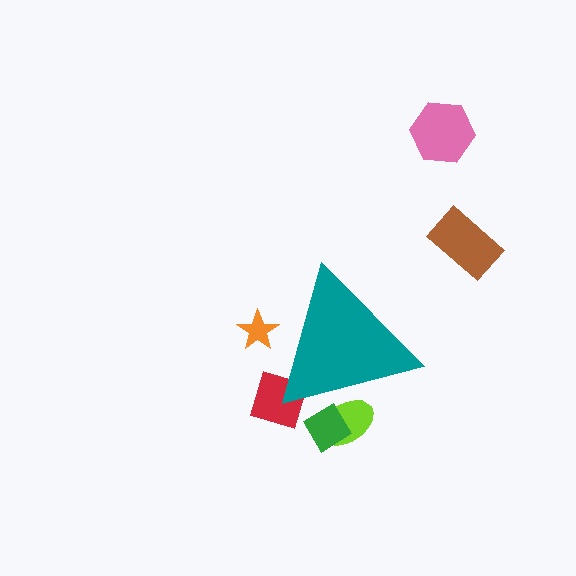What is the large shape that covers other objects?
A teal triangle.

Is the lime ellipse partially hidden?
Yes, the lime ellipse is partially hidden behind the teal triangle.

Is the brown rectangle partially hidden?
No, the brown rectangle is fully visible.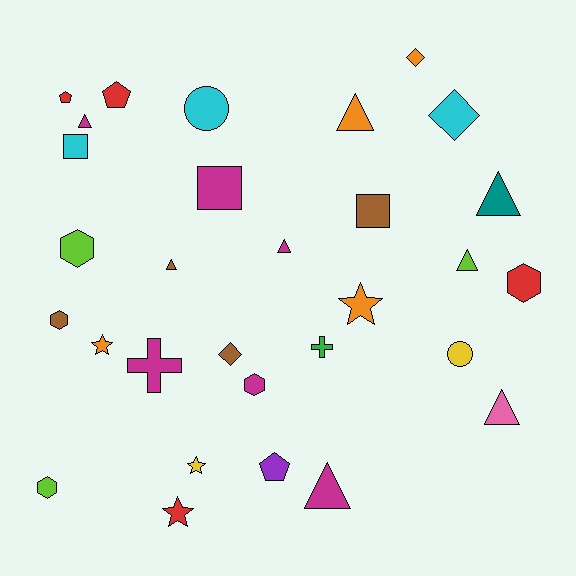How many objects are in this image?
There are 30 objects.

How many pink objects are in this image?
There is 1 pink object.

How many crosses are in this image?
There are 2 crosses.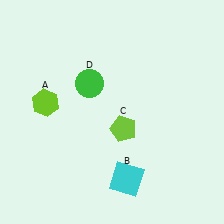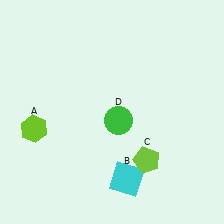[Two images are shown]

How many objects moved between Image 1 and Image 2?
3 objects moved between the two images.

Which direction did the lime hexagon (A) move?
The lime hexagon (A) moved down.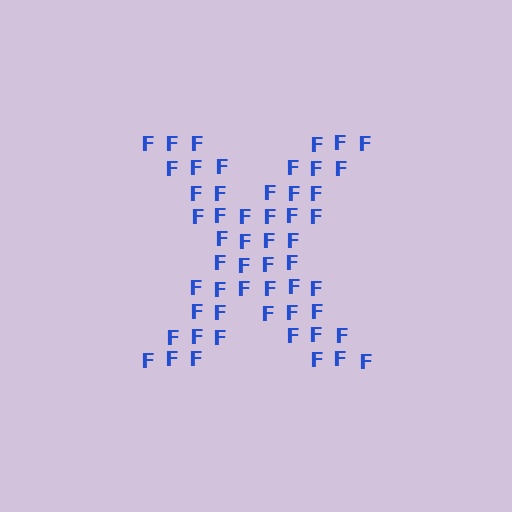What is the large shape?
The large shape is the letter X.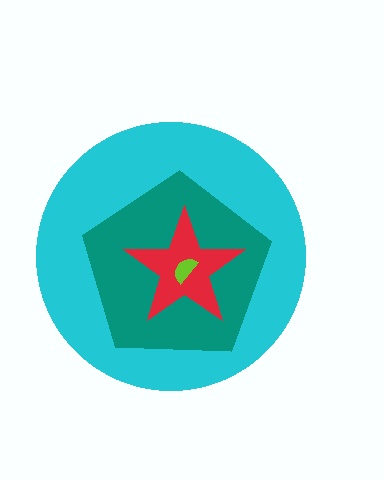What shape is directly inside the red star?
The lime semicircle.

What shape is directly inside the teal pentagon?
The red star.